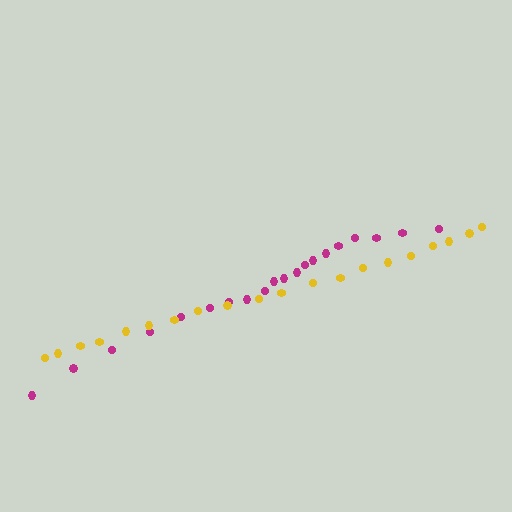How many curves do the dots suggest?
There are 2 distinct paths.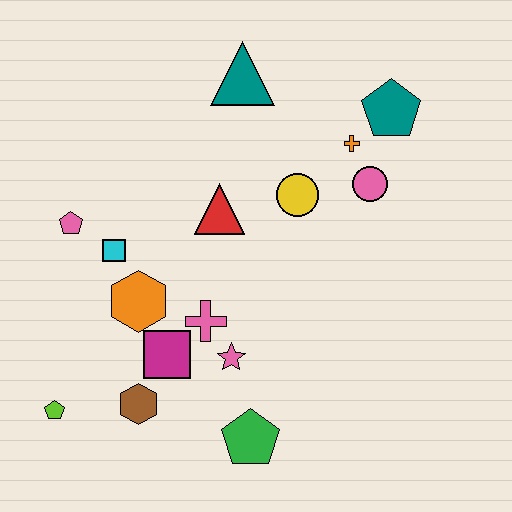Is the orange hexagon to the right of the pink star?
No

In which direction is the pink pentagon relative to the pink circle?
The pink pentagon is to the left of the pink circle.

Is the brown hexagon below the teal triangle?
Yes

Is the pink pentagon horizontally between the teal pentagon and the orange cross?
No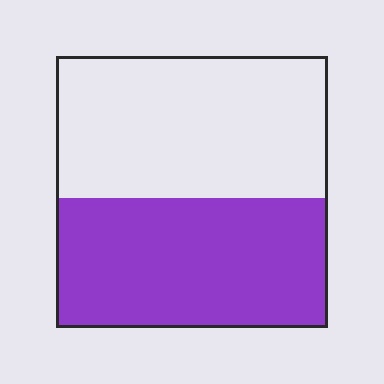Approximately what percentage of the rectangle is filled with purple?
Approximately 50%.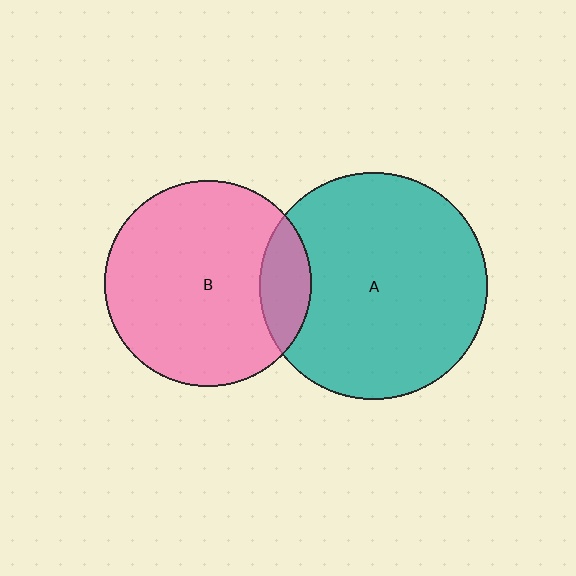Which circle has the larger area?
Circle A (teal).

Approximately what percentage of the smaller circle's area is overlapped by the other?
Approximately 15%.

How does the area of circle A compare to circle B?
Approximately 1.2 times.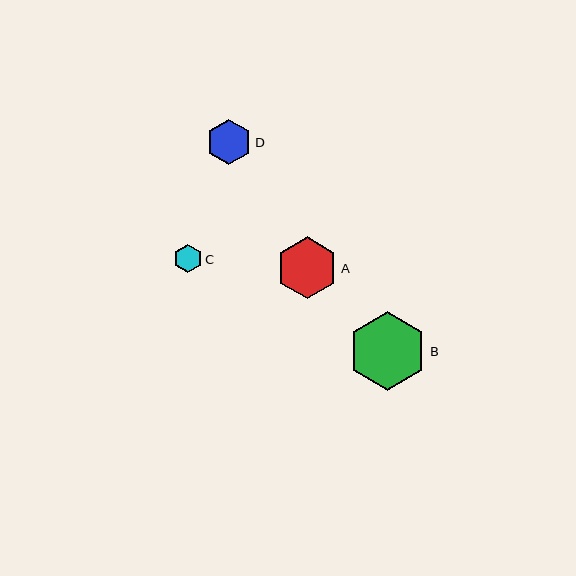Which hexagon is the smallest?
Hexagon C is the smallest with a size of approximately 28 pixels.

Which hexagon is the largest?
Hexagon B is the largest with a size of approximately 78 pixels.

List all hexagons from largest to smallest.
From largest to smallest: B, A, D, C.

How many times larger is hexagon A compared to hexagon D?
Hexagon A is approximately 1.4 times the size of hexagon D.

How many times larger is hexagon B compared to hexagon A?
Hexagon B is approximately 1.3 times the size of hexagon A.